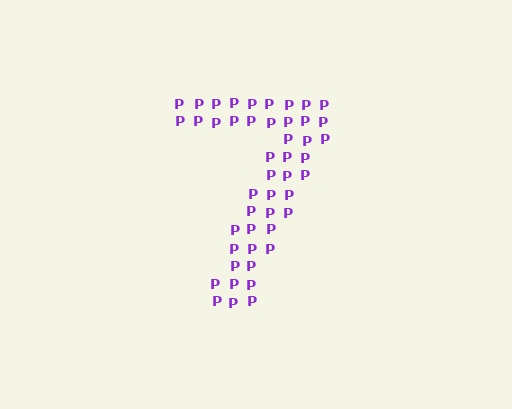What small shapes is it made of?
It is made of small letter P's.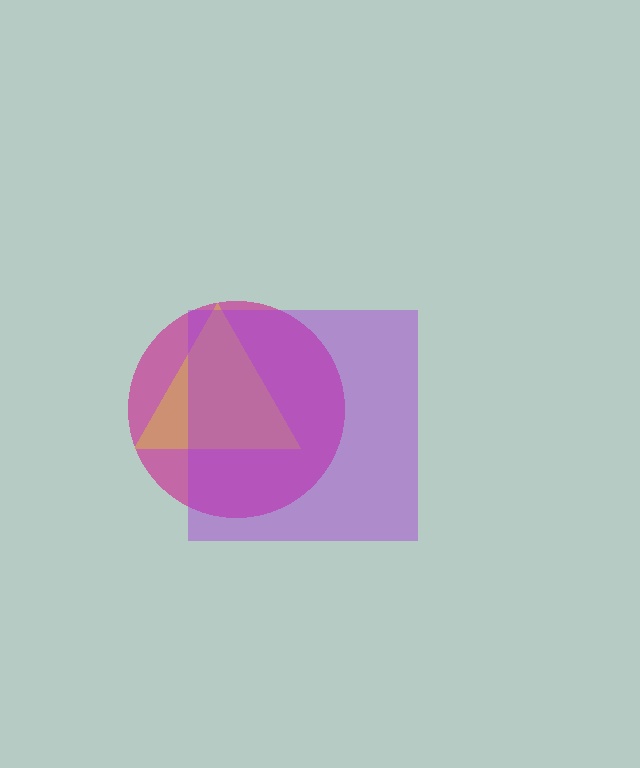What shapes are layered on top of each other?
The layered shapes are: a magenta circle, a yellow triangle, a purple square.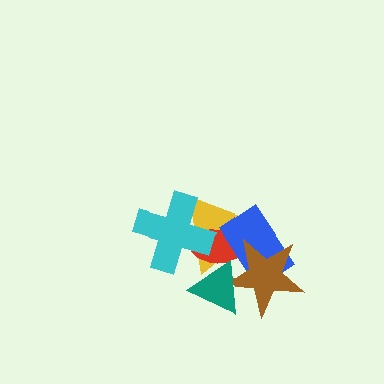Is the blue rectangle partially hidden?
Yes, it is partially covered by another shape.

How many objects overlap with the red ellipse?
5 objects overlap with the red ellipse.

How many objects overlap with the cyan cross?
2 objects overlap with the cyan cross.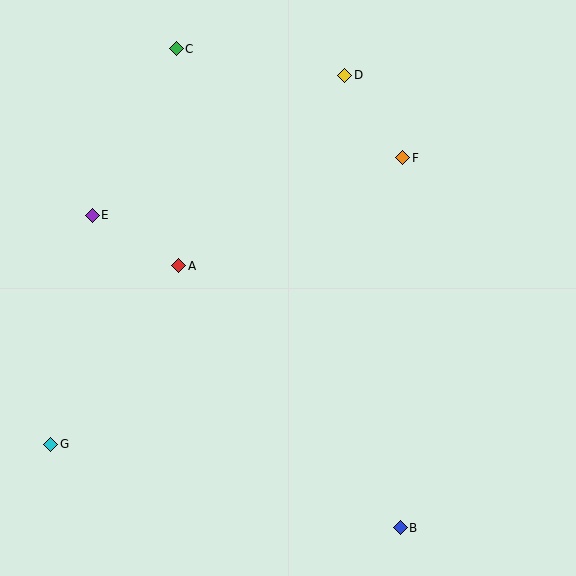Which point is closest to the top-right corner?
Point F is closest to the top-right corner.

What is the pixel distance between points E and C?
The distance between E and C is 186 pixels.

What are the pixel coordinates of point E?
Point E is at (92, 215).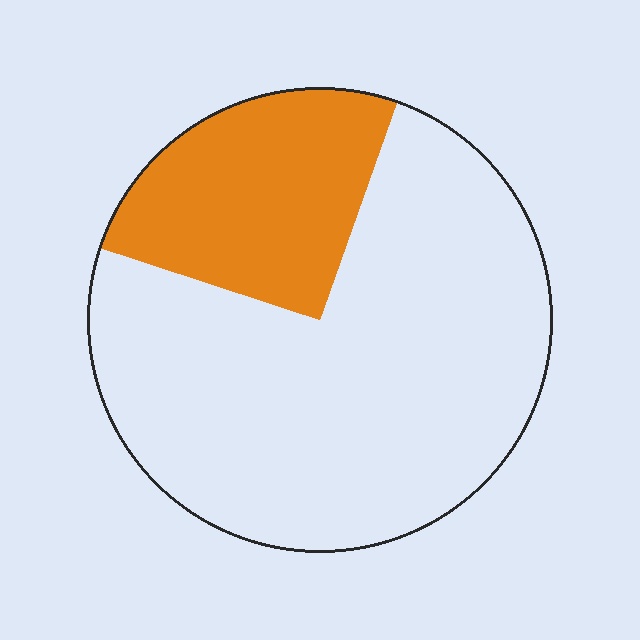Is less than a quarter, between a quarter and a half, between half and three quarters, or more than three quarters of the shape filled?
Between a quarter and a half.